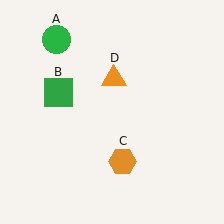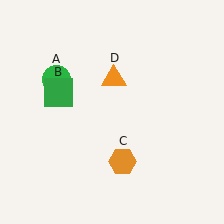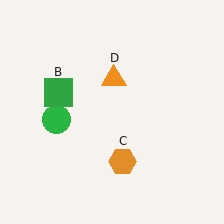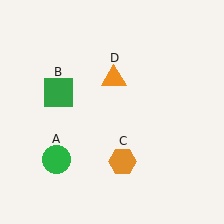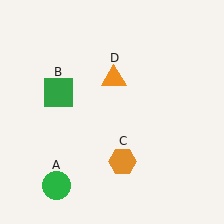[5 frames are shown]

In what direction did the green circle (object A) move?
The green circle (object A) moved down.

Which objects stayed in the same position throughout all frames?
Green square (object B) and orange hexagon (object C) and orange triangle (object D) remained stationary.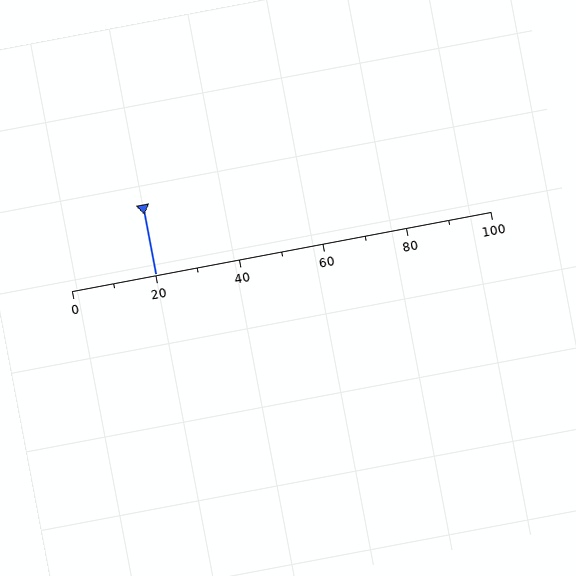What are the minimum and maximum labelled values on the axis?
The axis runs from 0 to 100.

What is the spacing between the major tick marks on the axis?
The major ticks are spaced 20 apart.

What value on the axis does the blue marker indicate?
The marker indicates approximately 20.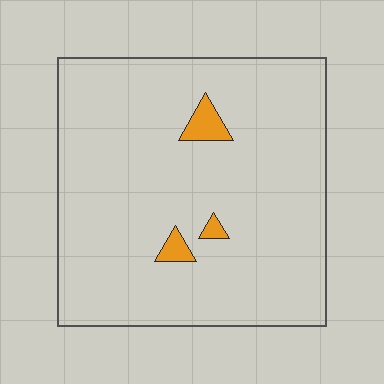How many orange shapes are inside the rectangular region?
3.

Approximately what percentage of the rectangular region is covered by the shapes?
Approximately 5%.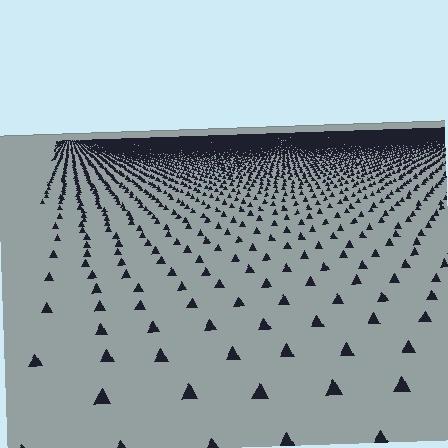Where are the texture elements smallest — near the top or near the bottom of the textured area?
Near the top.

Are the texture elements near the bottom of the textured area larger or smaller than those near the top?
Larger. Near the bottom, elements are closer to the viewer and appear at a bigger on-screen size.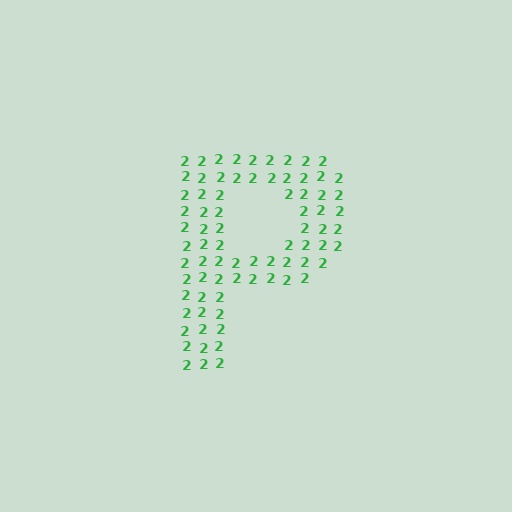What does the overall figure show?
The overall figure shows the letter P.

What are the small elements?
The small elements are digit 2's.